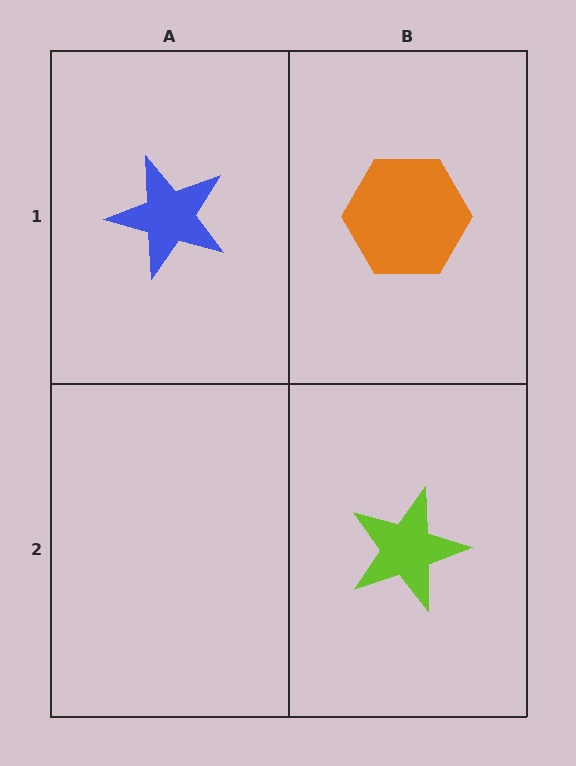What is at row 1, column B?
An orange hexagon.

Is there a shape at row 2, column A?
No, that cell is empty.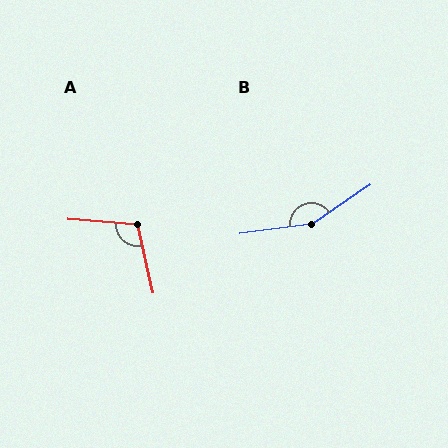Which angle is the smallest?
A, at approximately 107 degrees.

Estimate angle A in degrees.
Approximately 107 degrees.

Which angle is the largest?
B, at approximately 154 degrees.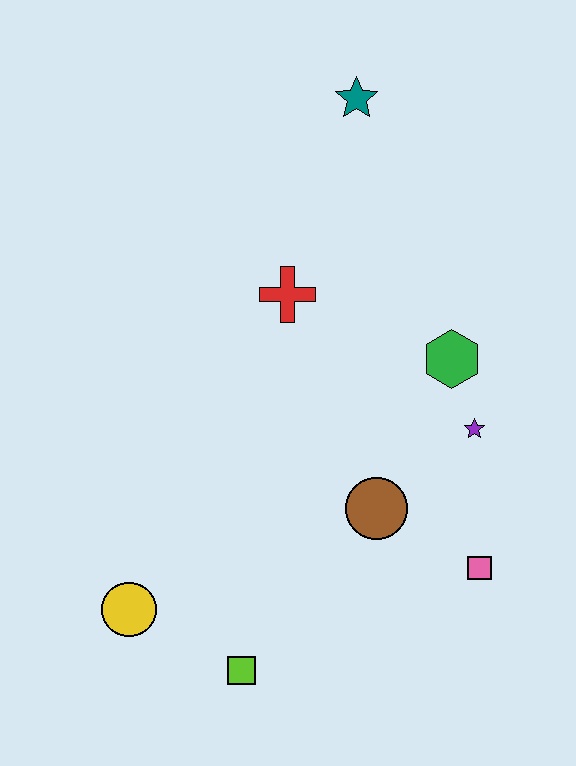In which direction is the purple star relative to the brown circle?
The purple star is to the right of the brown circle.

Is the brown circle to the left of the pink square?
Yes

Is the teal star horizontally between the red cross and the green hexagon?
Yes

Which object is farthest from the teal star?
The lime square is farthest from the teal star.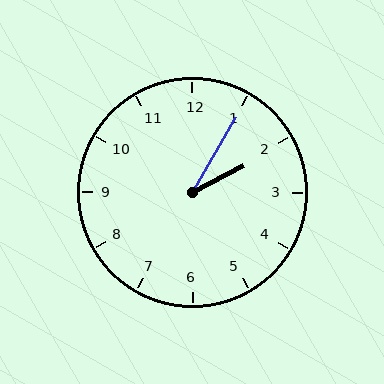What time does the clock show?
2:05.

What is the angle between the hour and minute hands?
Approximately 32 degrees.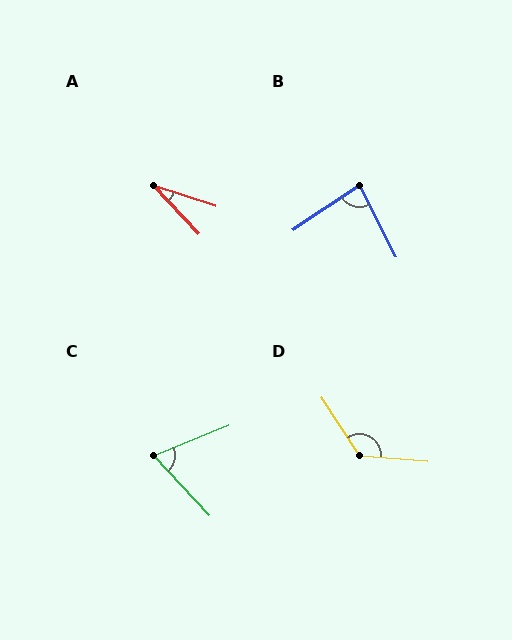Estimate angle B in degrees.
Approximately 83 degrees.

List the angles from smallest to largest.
A (29°), C (69°), B (83°), D (128°).